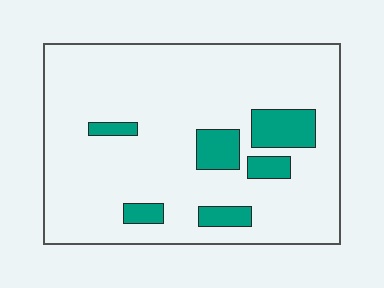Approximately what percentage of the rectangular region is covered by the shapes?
Approximately 15%.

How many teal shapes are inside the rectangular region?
6.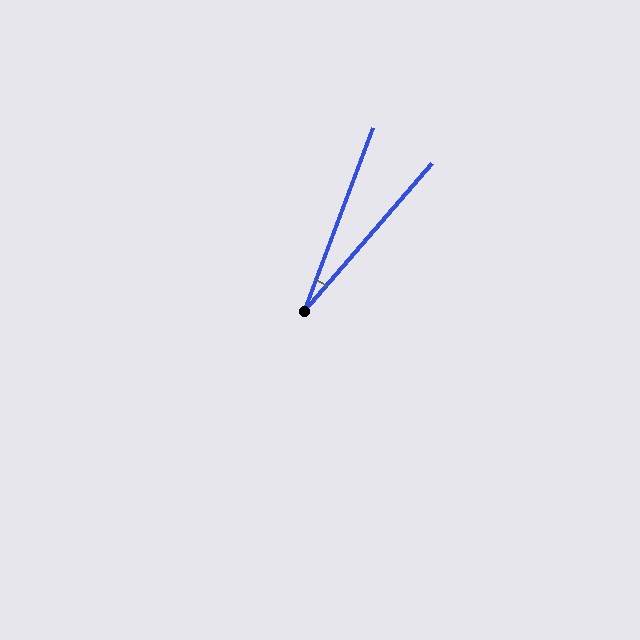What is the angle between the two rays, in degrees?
Approximately 20 degrees.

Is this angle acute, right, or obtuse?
It is acute.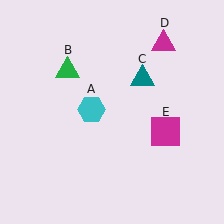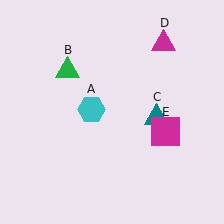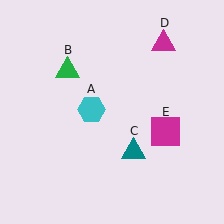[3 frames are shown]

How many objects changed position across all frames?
1 object changed position: teal triangle (object C).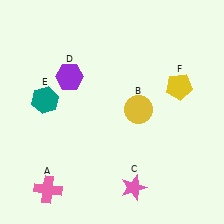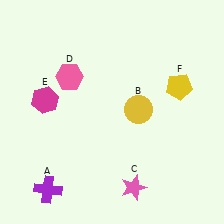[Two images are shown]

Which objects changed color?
A changed from pink to purple. D changed from purple to pink. E changed from teal to magenta.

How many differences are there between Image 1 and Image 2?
There are 3 differences between the two images.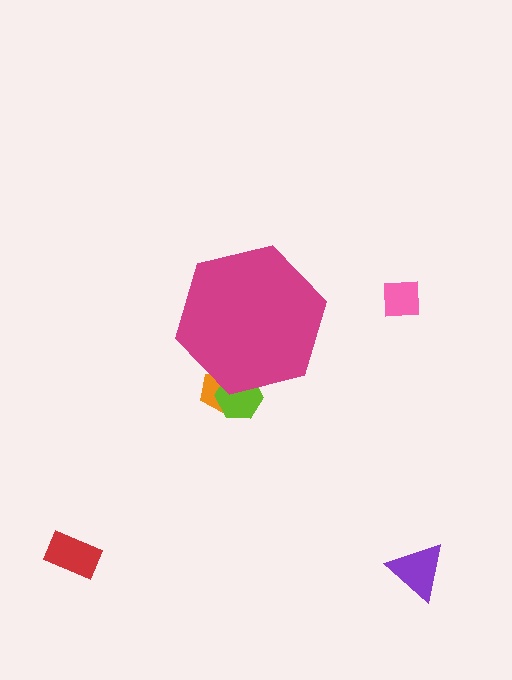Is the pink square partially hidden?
No, the pink square is fully visible.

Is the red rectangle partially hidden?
No, the red rectangle is fully visible.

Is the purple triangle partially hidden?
No, the purple triangle is fully visible.